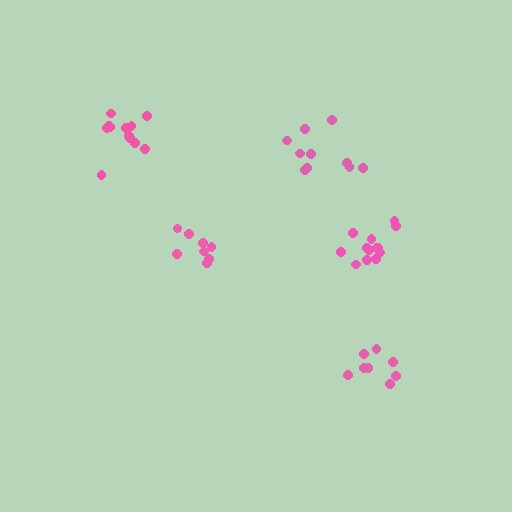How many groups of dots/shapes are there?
There are 5 groups.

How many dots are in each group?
Group 1: 9 dots, Group 2: 13 dots, Group 3: 8 dots, Group 4: 10 dots, Group 5: 12 dots (52 total).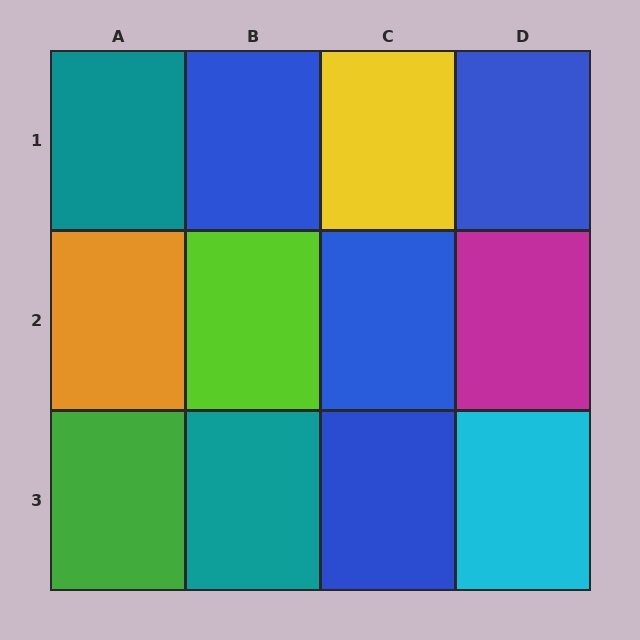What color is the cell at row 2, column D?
Magenta.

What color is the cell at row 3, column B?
Teal.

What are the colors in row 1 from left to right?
Teal, blue, yellow, blue.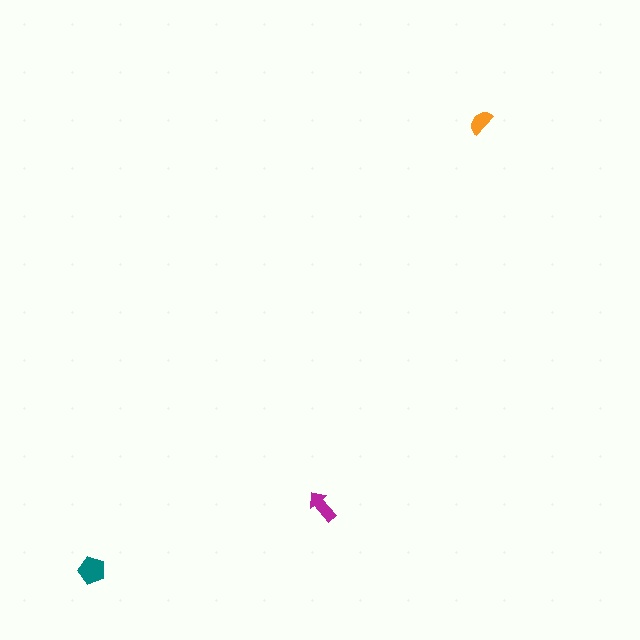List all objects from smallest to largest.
The orange semicircle, the magenta arrow, the teal pentagon.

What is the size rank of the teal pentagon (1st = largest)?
1st.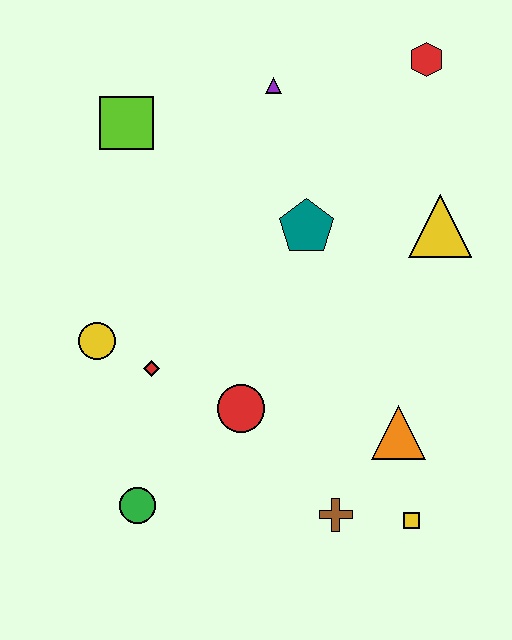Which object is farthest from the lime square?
The yellow square is farthest from the lime square.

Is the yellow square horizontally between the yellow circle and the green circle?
No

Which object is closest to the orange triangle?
The yellow square is closest to the orange triangle.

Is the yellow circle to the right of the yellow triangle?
No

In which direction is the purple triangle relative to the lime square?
The purple triangle is to the right of the lime square.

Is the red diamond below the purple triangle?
Yes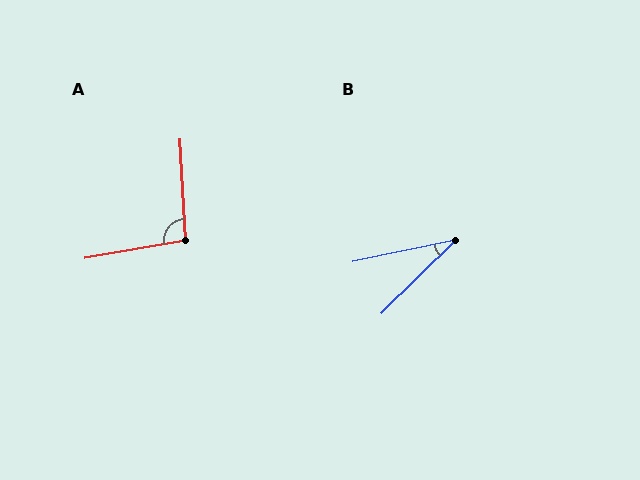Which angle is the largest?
A, at approximately 97 degrees.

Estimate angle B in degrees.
Approximately 33 degrees.